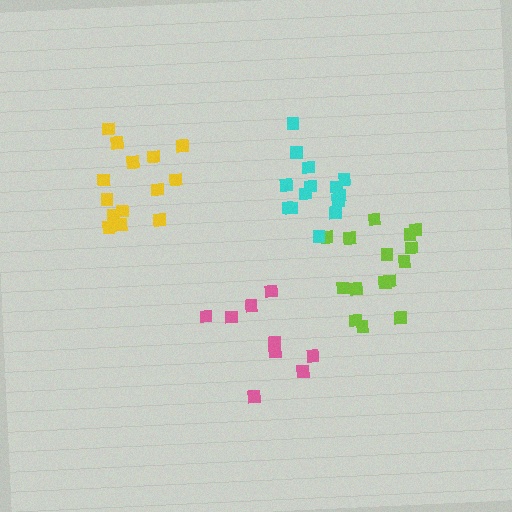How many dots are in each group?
Group 1: 14 dots, Group 2: 9 dots, Group 3: 15 dots, Group 4: 14 dots (52 total).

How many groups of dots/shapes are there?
There are 4 groups.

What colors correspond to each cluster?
The clusters are colored: yellow, pink, lime, cyan.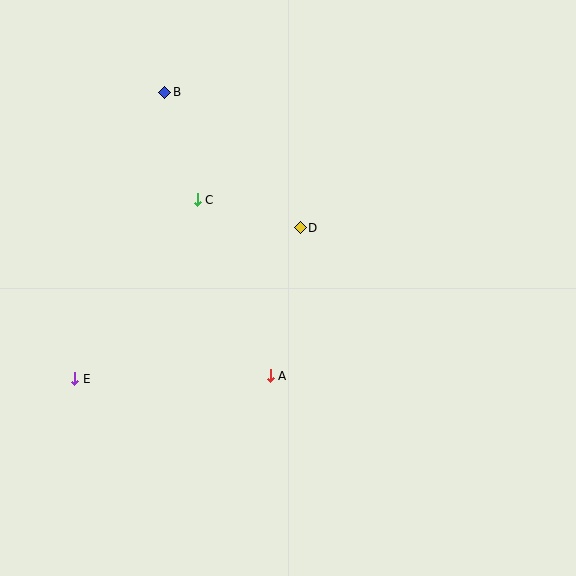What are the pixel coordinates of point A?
Point A is at (270, 376).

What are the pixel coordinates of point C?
Point C is at (197, 200).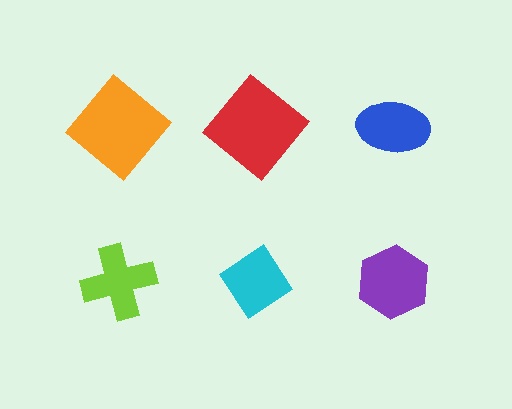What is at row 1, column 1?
An orange diamond.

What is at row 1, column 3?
A blue ellipse.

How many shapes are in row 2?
3 shapes.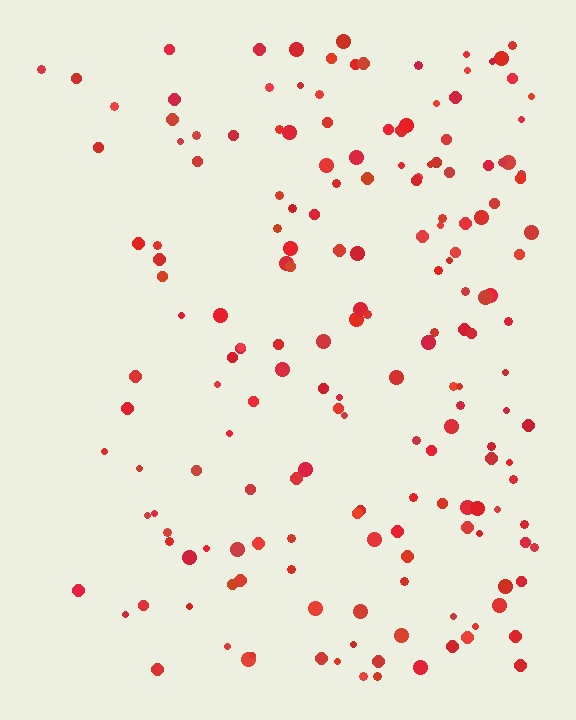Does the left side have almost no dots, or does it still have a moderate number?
Still a moderate number, just noticeably fewer than the right.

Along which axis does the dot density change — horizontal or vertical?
Horizontal.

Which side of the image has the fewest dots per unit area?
The left.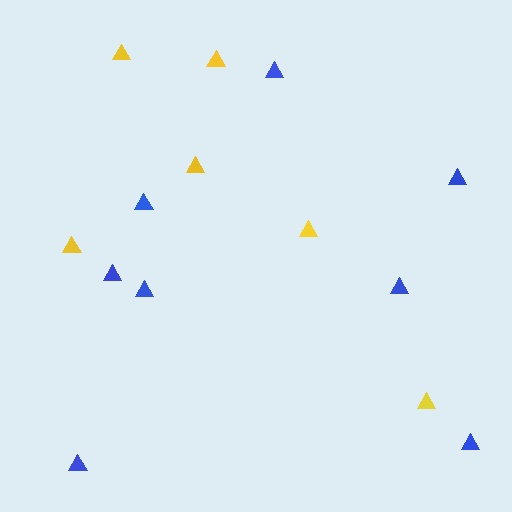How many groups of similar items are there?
There are 2 groups: one group of blue triangles (8) and one group of yellow triangles (6).